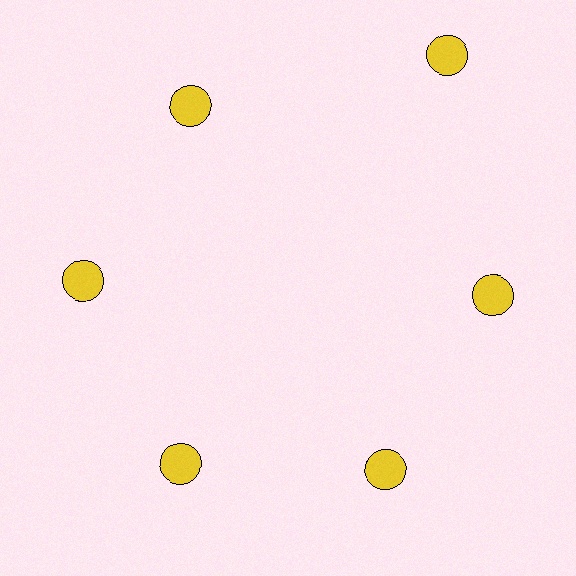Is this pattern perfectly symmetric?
No. The 6 yellow circles are arranged in a ring, but one element near the 1 o'clock position is pushed outward from the center, breaking the 6-fold rotational symmetry.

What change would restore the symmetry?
The symmetry would be restored by moving it inward, back onto the ring so that all 6 circles sit at equal angles and equal distance from the center.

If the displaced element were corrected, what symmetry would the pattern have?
It would have 6-fold rotational symmetry — the pattern would map onto itself every 60 degrees.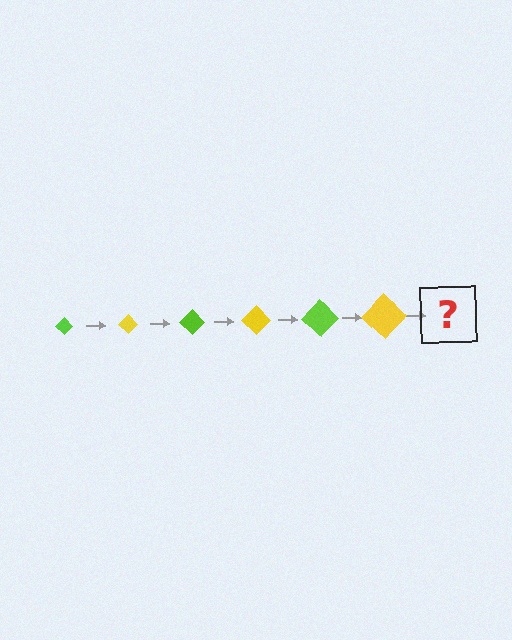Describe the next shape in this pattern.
It should be a lime diamond, larger than the previous one.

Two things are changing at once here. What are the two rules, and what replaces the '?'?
The two rules are that the diamond grows larger each step and the color cycles through lime and yellow. The '?' should be a lime diamond, larger than the previous one.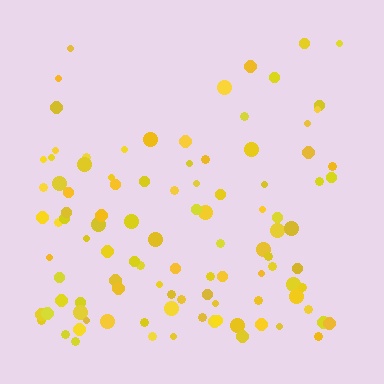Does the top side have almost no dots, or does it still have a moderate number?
Still a moderate number, just noticeably fewer than the bottom.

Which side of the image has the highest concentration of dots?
The bottom.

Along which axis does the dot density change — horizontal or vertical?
Vertical.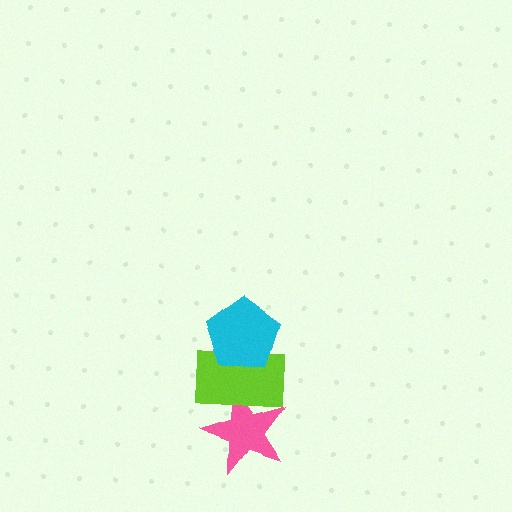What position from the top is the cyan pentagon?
The cyan pentagon is 1st from the top.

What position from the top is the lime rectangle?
The lime rectangle is 2nd from the top.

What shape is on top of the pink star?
The lime rectangle is on top of the pink star.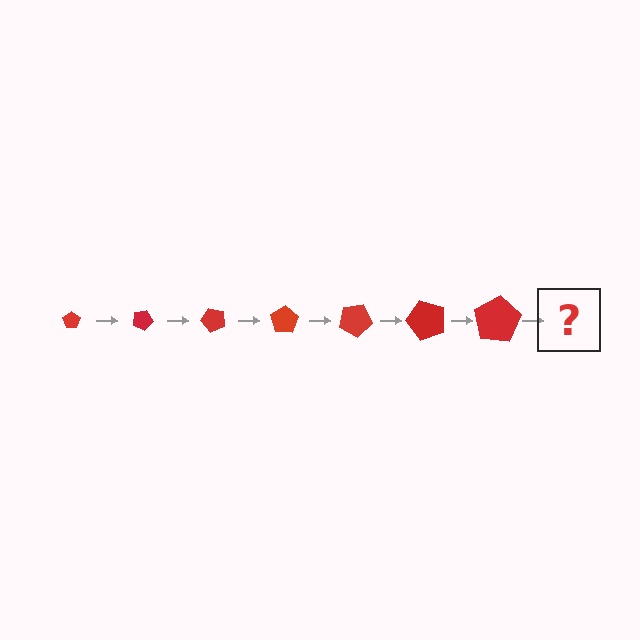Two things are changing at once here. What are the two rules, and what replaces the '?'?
The two rules are that the pentagon grows larger each step and it rotates 25 degrees each step. The '?' should be a pentagon, larger than the previous one and rotated 175 degrees from the start.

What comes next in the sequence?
The next element should be a pentagon, larger than the previous one and rotated 175 degrees from the start.